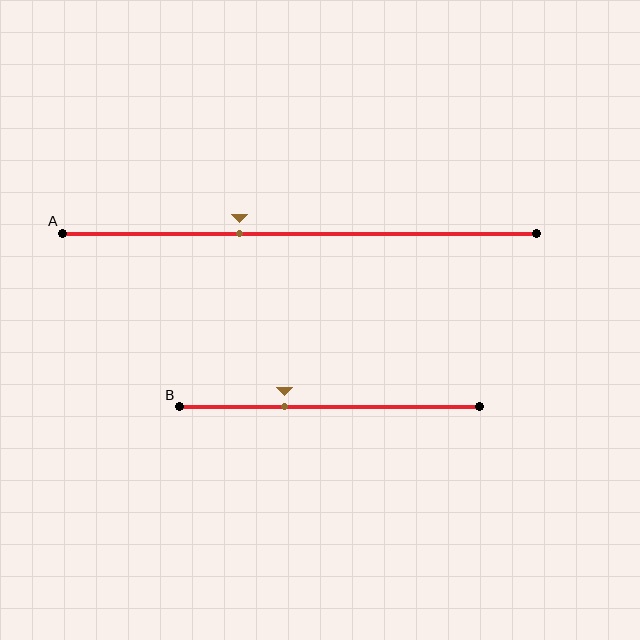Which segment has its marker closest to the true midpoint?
Segment A has its marker closest to the true midpoint.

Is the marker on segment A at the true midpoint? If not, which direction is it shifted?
No, the marker on segment A is shifted to the left by about 13% of the segment length.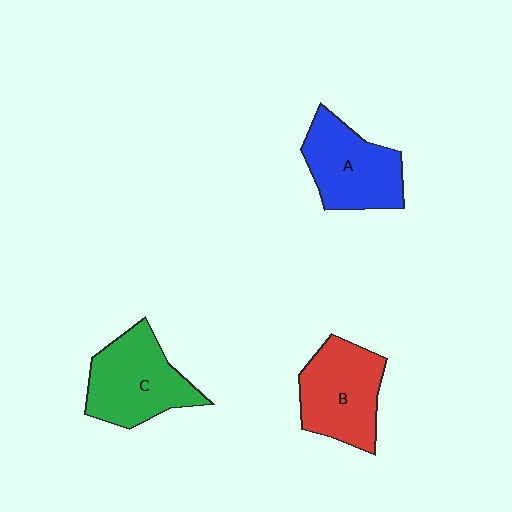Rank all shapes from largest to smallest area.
From largest to smallest: C (green), B (red), A (blue).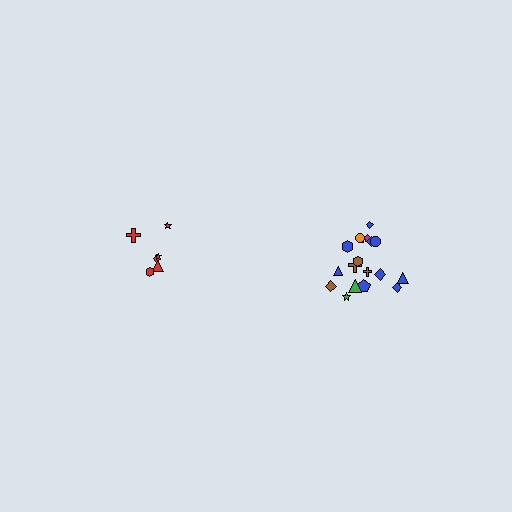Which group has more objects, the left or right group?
The right group.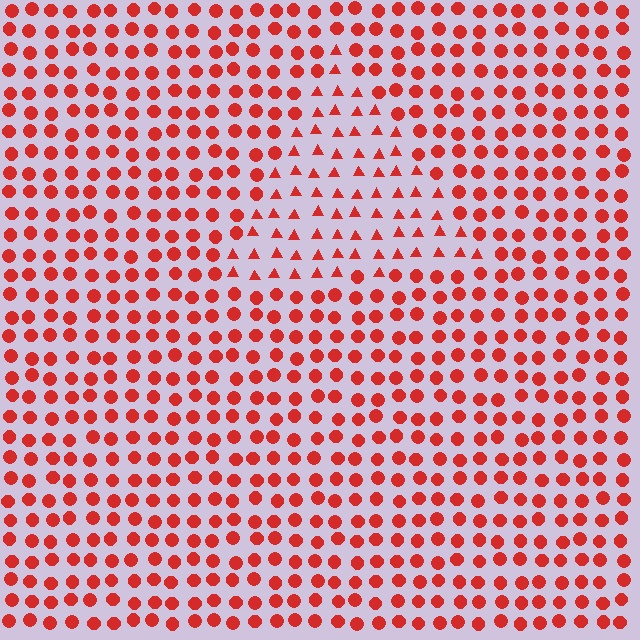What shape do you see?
I see a triangle.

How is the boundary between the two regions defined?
The boundary is defined by a change in element shape: triangles inside vs. circles outside. All elements share the same color and spacing.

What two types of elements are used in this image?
The image uses triangles inside the triangle region and circles outside it.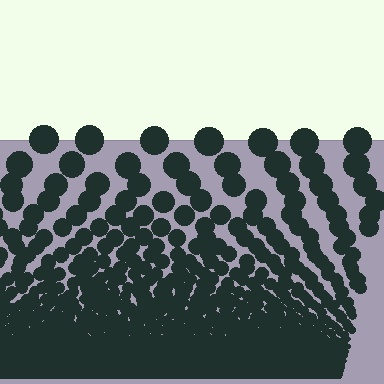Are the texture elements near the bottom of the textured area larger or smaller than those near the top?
Smaller. The gradient is inverted — elements near the bottom are smaller and denser.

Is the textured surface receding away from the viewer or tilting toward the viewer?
The surface appears to tilt toward the viewer. Texture elements get larger and sparser toward the top.